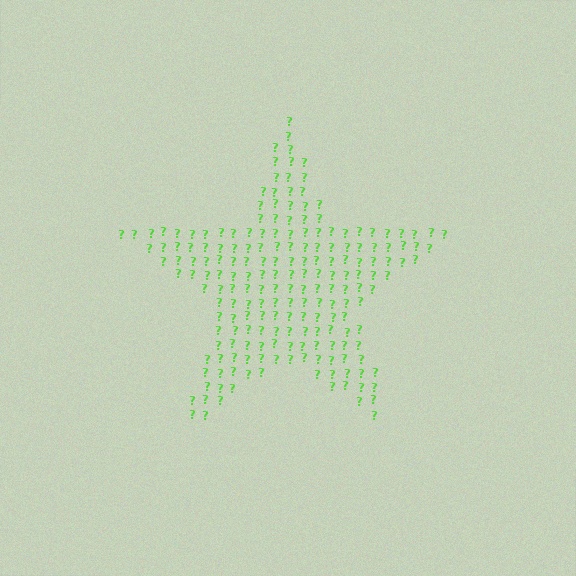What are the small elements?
The small elements are question marks.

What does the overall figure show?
The overall figure shows a star.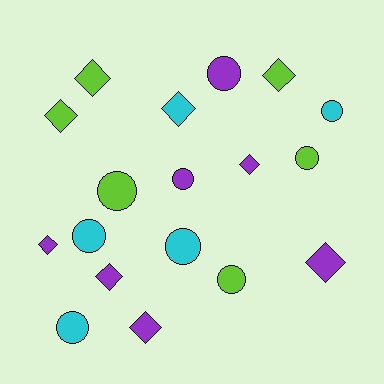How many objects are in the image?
There are 18 objects.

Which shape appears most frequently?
Circle, with 9 objects.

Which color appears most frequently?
Purple, with 7 objects.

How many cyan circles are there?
There are 4 cyan circles.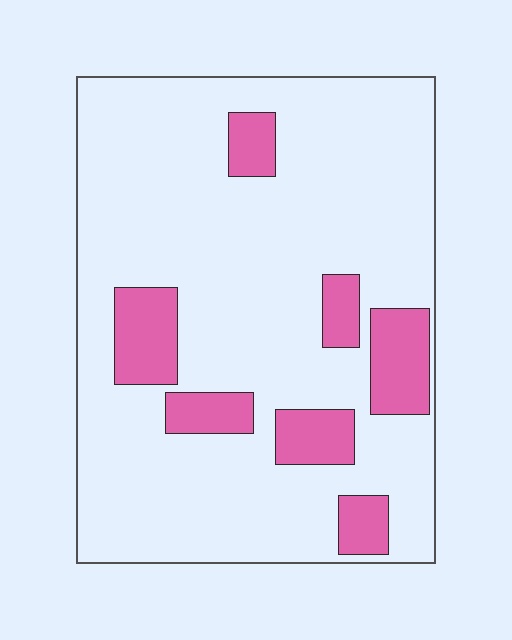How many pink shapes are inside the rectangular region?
7.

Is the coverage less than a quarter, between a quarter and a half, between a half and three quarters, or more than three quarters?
Less than a quarter.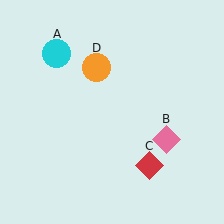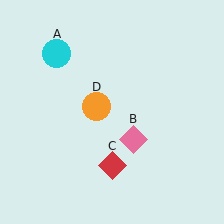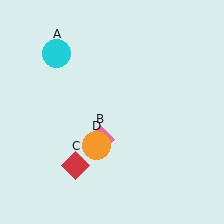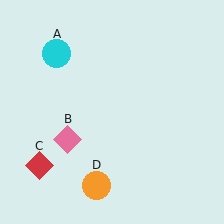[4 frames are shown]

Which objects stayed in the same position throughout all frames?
Cyan circle (object A) remained stationary.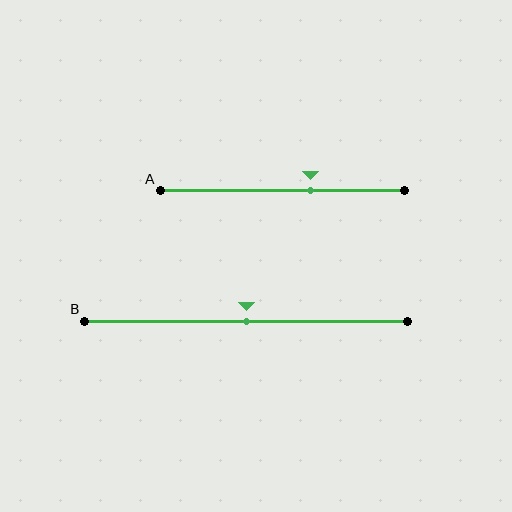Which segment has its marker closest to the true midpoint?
Segment B has its marker closest to the true midpoint.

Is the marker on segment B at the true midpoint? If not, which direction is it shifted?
Yes, the marker on segment B is at the true midpoint.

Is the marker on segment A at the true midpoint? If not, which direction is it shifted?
No, the marker on segment A is shifted to the right by about 12% of the segment length.